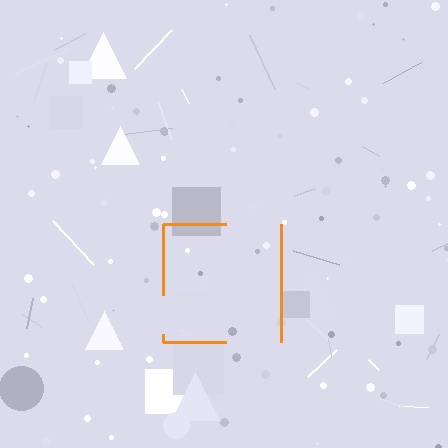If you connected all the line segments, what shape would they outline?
They would outline a square.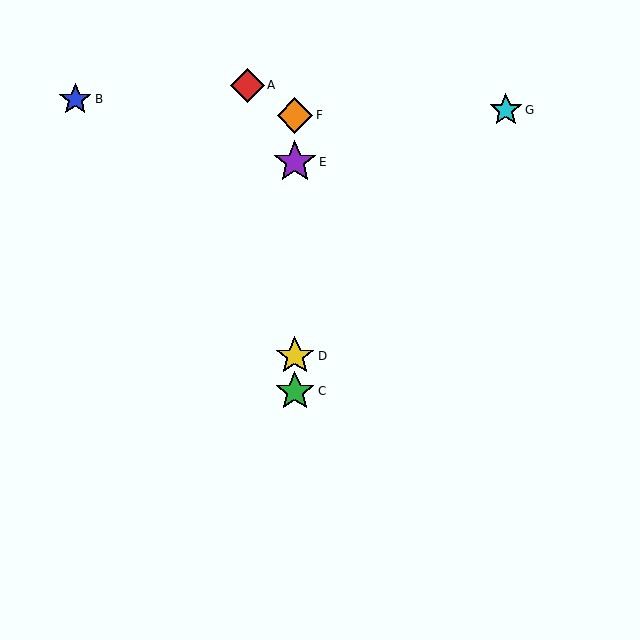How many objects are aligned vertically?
4 objects (C, D, E, F) are aligned vertically.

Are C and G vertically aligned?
No, C is at x≈295 and G is at x≈506.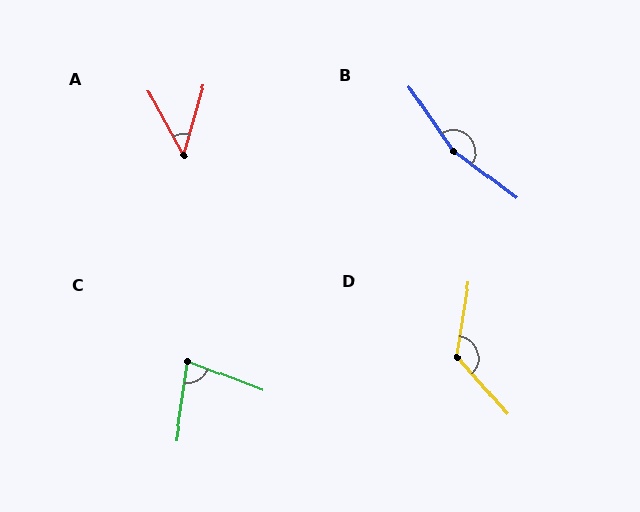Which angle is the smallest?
A, at approximately 45 degrees.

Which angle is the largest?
B, at approximately 162 degrees.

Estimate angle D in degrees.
Approximately 129 degrees.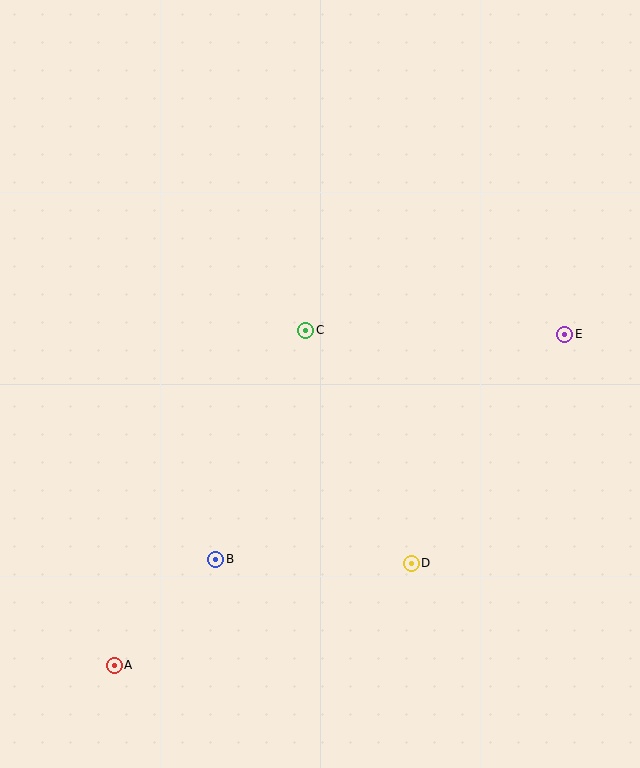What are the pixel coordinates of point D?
Point D is at (411, 563).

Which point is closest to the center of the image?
Point C at (306, 330) is closest to the center.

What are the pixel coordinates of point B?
Point B is at (216, 559).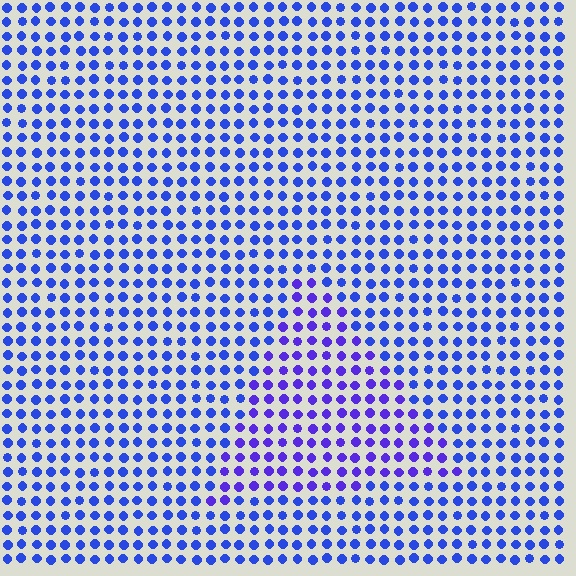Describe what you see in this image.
The image is filled with small blue elements in a uniform arrangement. A triangle-shaped region is visible where the elements are tinted to a slightly different hue, forming a subtle color boundary.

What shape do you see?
I see a triangle.